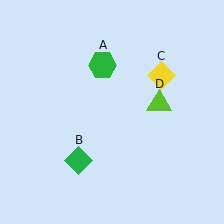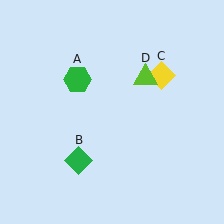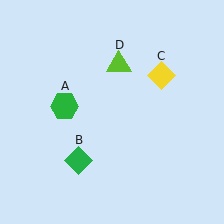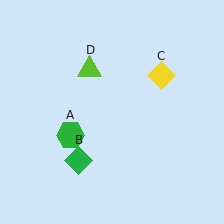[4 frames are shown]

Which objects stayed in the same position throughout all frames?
Green diamond (object B) and yellow diamond (object C) remained stationary.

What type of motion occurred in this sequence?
The green hexagon (object A), lime triangle (object D) rotated counterclockwise around the center of the scene.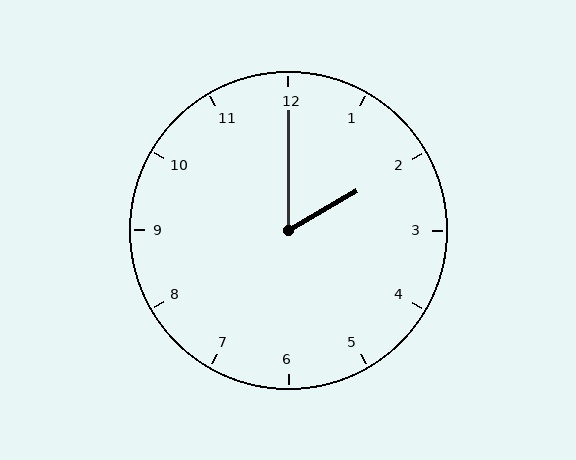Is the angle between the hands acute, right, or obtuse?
It is acute.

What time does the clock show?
2:00.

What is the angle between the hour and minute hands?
Approximately 60 degrees.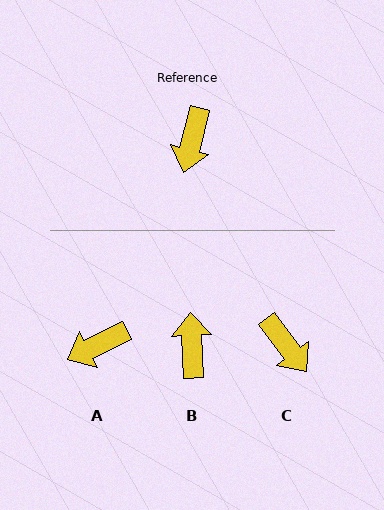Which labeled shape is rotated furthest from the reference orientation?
B, about 163 degrees away.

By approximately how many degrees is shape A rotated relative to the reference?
Approximately 49 degrees clockwise.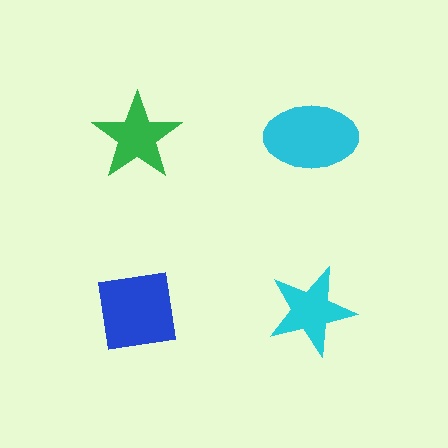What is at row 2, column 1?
A blue square.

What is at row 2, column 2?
A cyan star.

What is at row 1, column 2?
A cyan ellipse.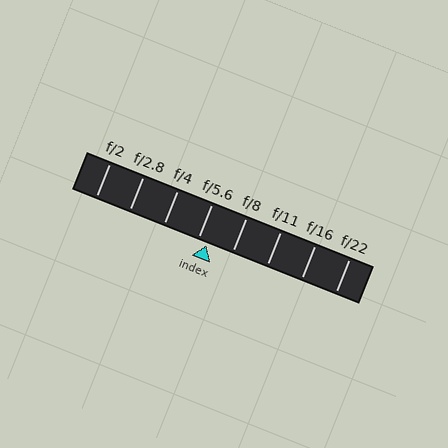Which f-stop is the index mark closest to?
The index mark is closest to f/5.6.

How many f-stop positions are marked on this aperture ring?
There are 8 f-stop positions marked.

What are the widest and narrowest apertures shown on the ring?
The widest aperture shown is f/2 and the narrowest is f/22.